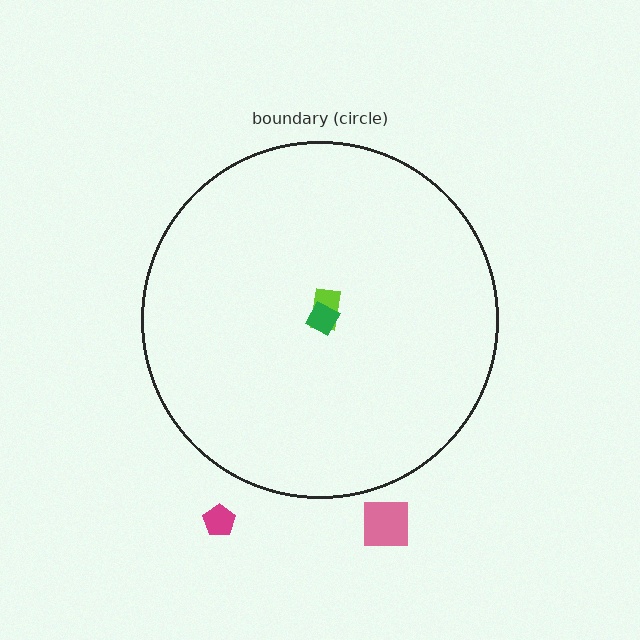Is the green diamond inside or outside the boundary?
Inside.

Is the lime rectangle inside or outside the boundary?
Inside.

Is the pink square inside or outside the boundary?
Outside.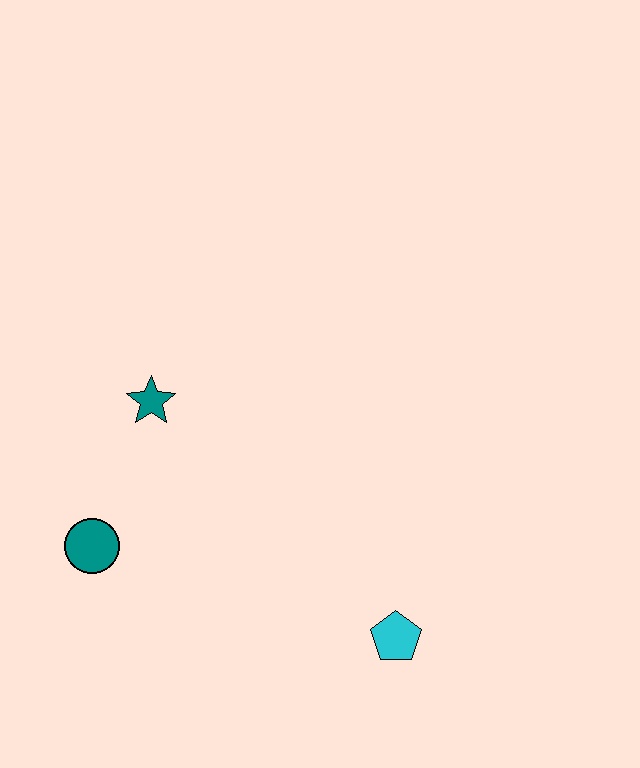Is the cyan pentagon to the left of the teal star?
No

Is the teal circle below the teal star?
Yes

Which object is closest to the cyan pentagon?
The teal circle is closest to the cyan pentagon.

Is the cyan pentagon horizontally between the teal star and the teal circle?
No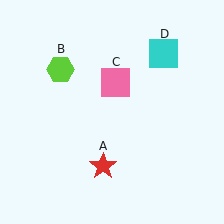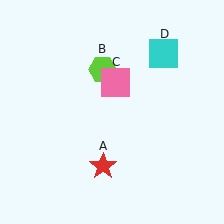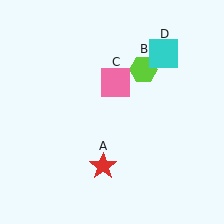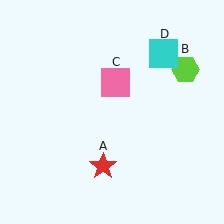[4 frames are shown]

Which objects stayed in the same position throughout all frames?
Red star (object A) and pink square (object C) and cyan square (object D) remained stationary.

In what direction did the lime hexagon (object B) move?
The lime hexagon (object B) moved right.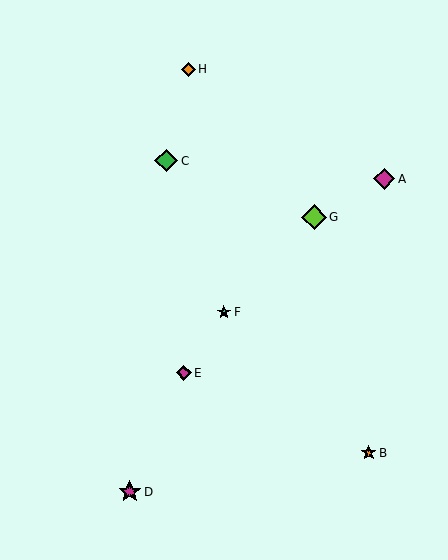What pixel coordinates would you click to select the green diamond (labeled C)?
Click at (166, 161) to select the green diamond C.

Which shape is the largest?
The lime diamond (labeled G) is the largest.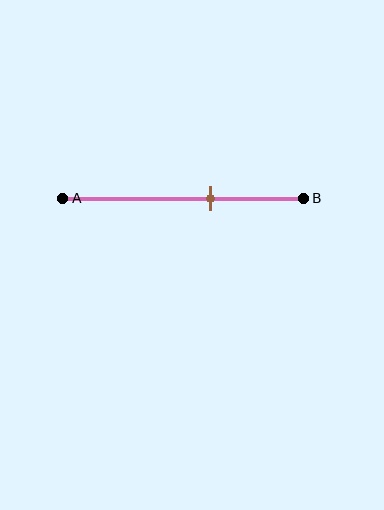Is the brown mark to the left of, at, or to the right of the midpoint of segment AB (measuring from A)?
The brown mark is to the right of the midpoint of segment AB.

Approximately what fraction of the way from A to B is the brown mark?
The brown mark is approximately 60% of the way from A to B.